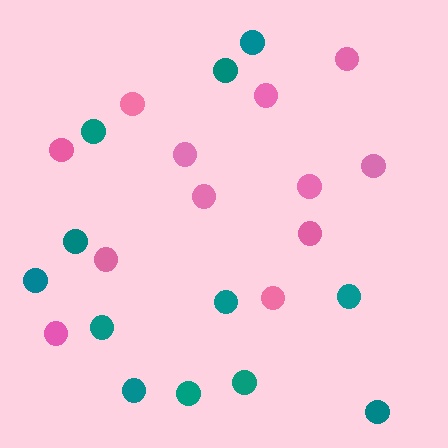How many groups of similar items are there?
There are 2 groups: one group of teal circles (12) and one group of pink circles (12).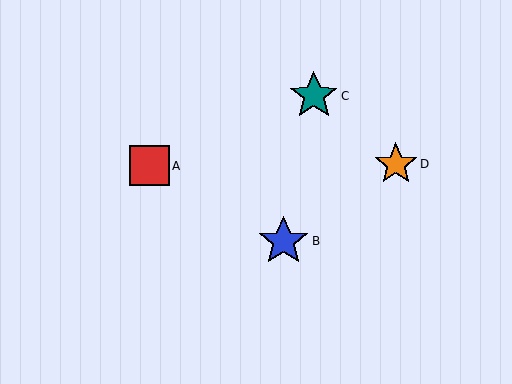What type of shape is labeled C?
Shape C is a teal star.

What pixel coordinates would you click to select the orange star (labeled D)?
Click at (396, 164) to select the orange star D.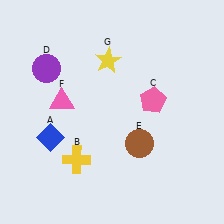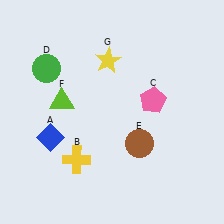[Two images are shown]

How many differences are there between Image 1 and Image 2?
There are 2 differences between the two images.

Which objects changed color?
D changed from purple to green. F changed from pink to lime.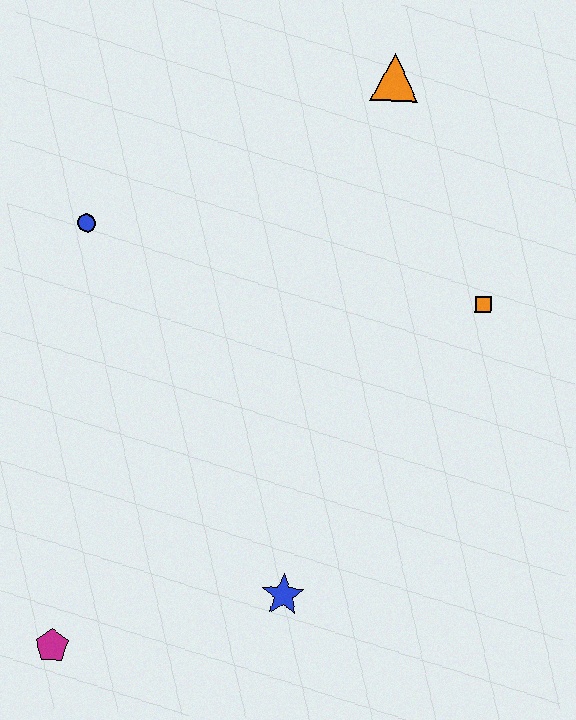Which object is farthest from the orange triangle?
The magenta pentagon is farthest from the orange triangle.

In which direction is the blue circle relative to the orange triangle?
The blue circle is to the left of the orange triangle.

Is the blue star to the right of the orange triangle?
No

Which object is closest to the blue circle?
The orange triangle is closest to the blue circle.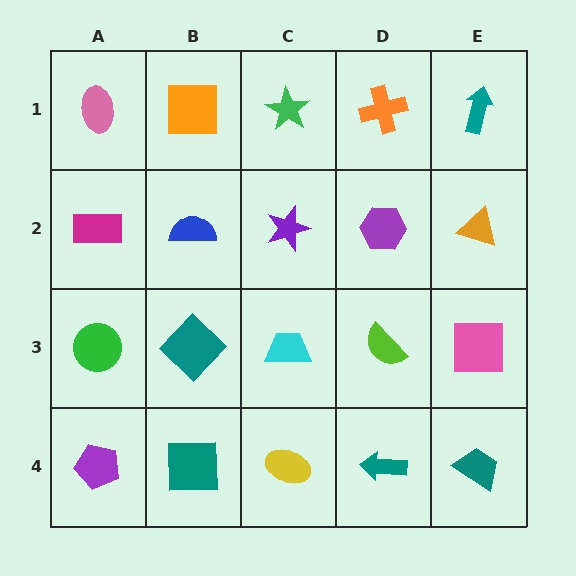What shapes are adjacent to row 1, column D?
A purple hexagon (row 2, column D), a green star (row 1, column C), a teal arrow (row 1, column E).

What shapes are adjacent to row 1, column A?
A magenta rectangle (row 2, column A), an orange square (row 1, column B).